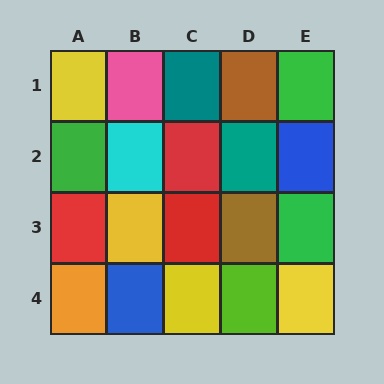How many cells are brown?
2 cells are brown.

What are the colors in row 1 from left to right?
Yellow, pink, teal, brown, green.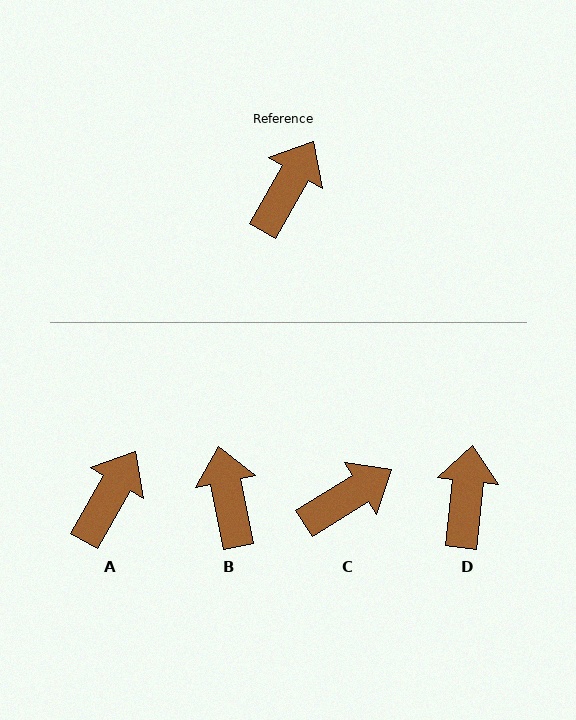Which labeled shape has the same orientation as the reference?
A.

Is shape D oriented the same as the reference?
No, it is off by about 24 degrees.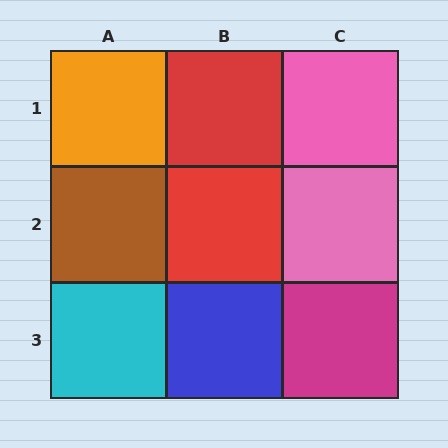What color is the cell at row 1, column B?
Red.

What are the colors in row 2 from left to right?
Brown, red, pink.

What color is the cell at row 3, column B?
Blue.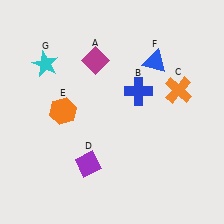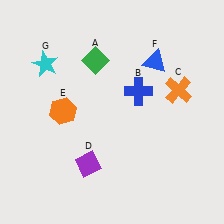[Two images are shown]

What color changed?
The diamond (A) changed from magenta in Image 1 to green in Image 2.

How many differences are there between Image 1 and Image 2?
There is 1 difference between the two images.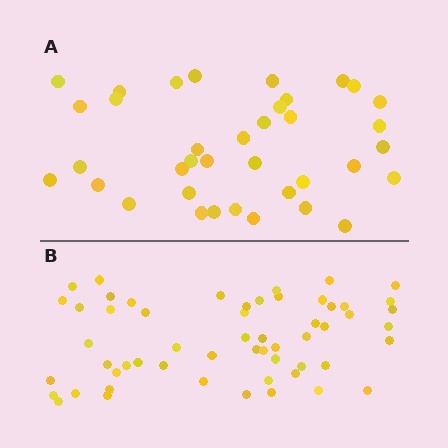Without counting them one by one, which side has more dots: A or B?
Region B (the bottom region) has more dots.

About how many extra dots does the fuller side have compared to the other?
Region B has approximately 20 more dots than region A.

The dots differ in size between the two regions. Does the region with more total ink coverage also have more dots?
No. Region A has more total ink coverage because its dots are larger, but region B actually contains more individual dots. Total area can be misleading — the number of items is what matters here.